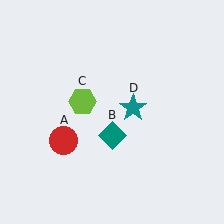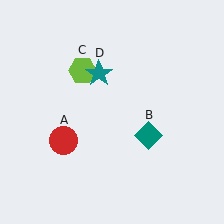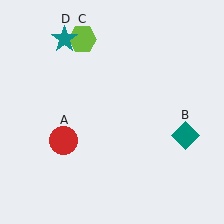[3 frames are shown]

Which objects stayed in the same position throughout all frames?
Red circle (object A) remained stationary.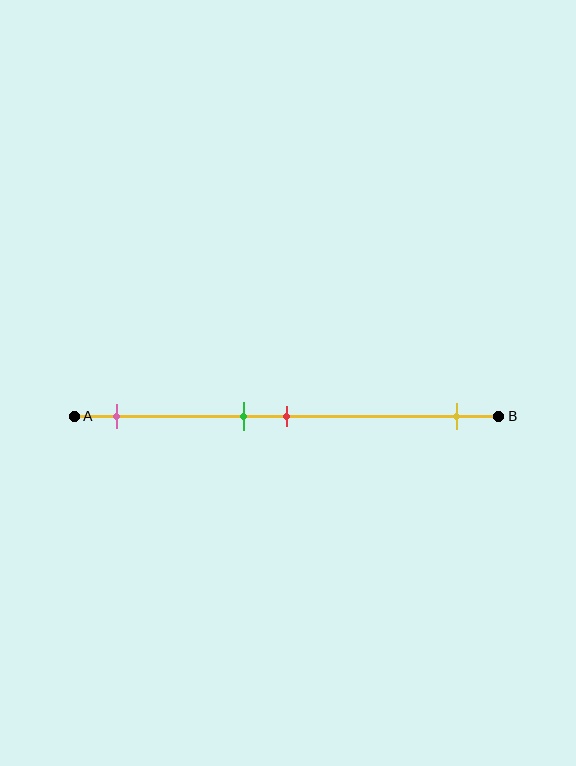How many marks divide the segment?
There are 4 marks dividing the segment.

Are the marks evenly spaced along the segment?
No, the marks are not evenly spaced.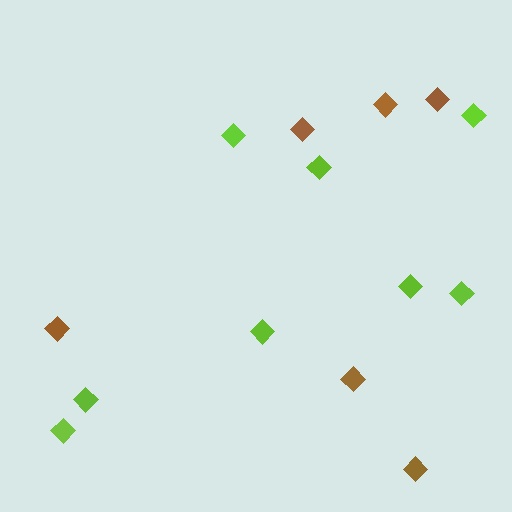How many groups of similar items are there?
There are 2 groups: one group of brown diamonds (6) and one group of lime diamonds (8).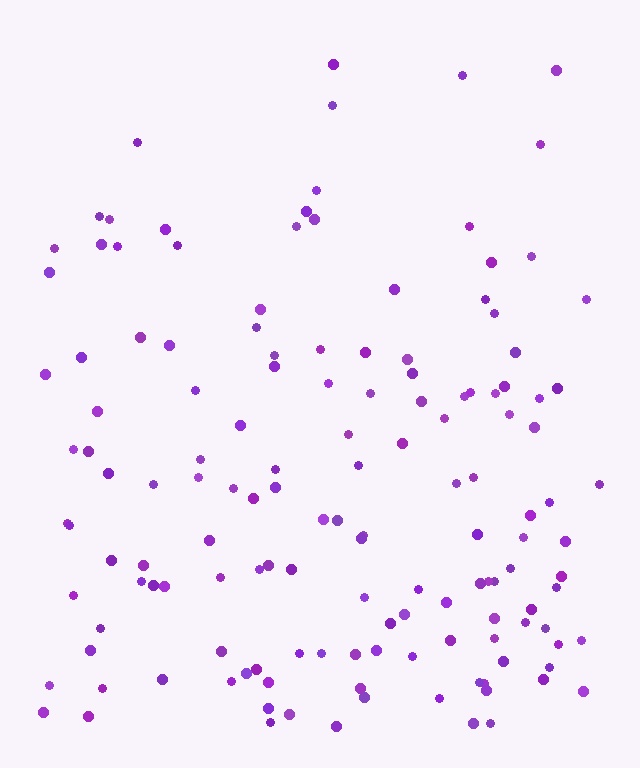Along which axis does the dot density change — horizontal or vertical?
Vertical.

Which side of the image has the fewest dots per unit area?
The top.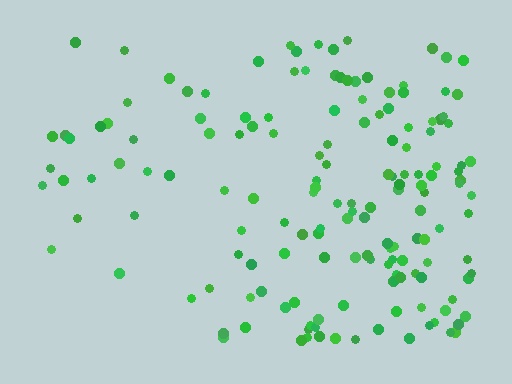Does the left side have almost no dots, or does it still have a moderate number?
Still a moderate number, just noticeably fewer than the right.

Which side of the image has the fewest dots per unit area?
The left.